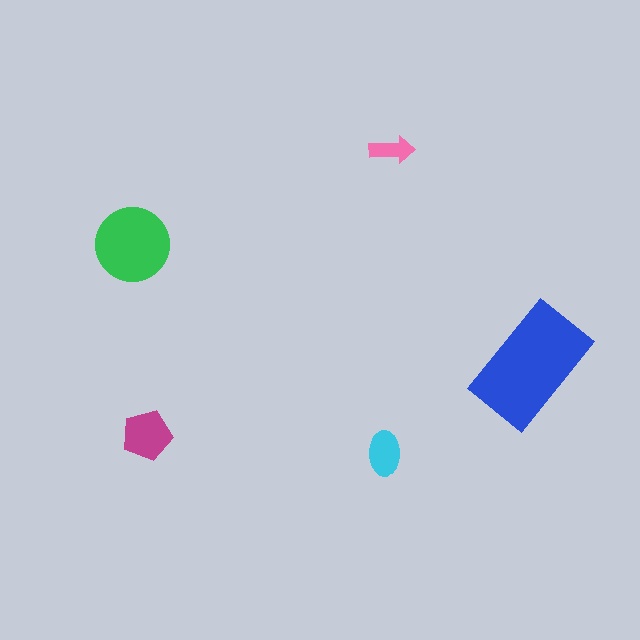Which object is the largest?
The blue rectangle.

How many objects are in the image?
There are 5 objects in the image.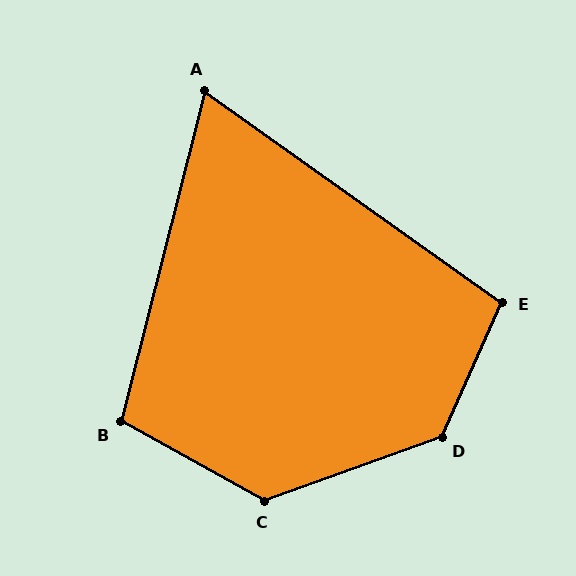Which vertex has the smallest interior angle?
A, at approximately 69 degrees.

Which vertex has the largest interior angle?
D, at approximately 134 degrees.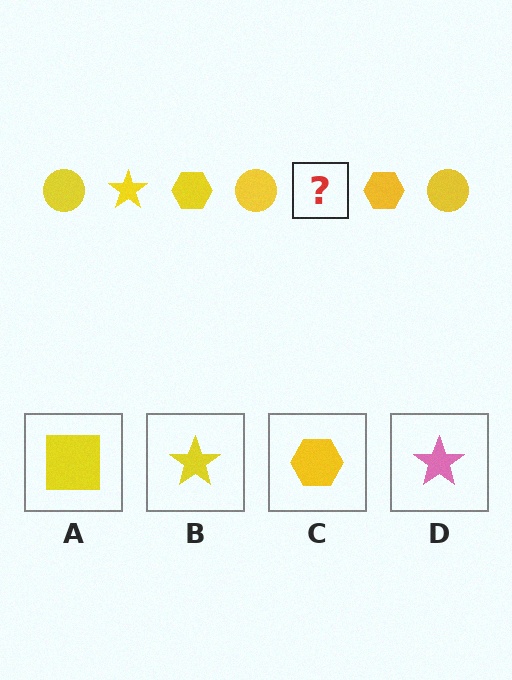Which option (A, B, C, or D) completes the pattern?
B.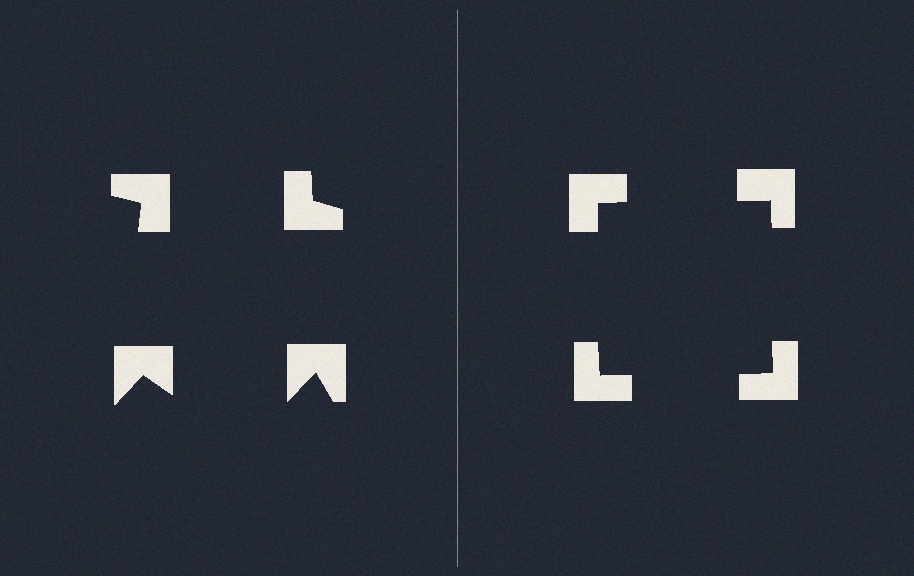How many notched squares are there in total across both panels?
8 — 4 on each side.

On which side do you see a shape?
An illusory square appears on the right side. On the left side the wedge cuts are rotated, so no coherent shape forms.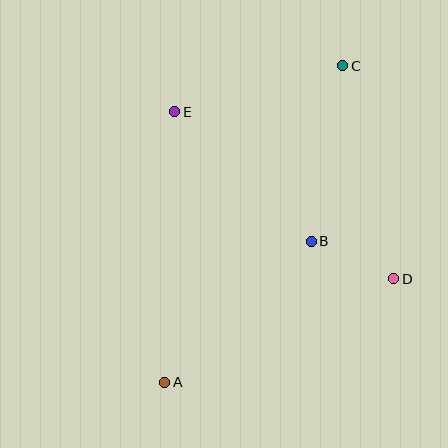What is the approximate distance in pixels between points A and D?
The distance between A and D is approximately 251 pixels.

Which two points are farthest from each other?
Points A and C are farthest from each other.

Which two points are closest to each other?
Points B and D are closest to each other.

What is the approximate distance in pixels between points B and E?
The distance between B and E is approximately 188 pixels.